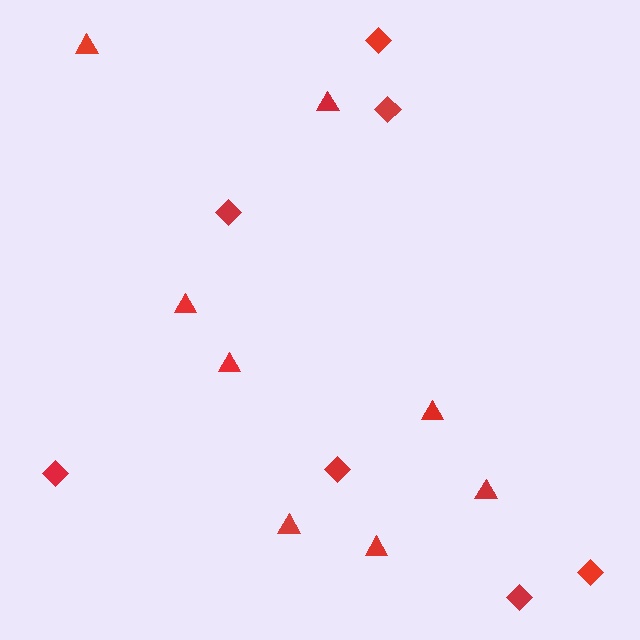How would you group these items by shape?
There are 2 groups: one group of diamonds (7) and one group of triangles (8).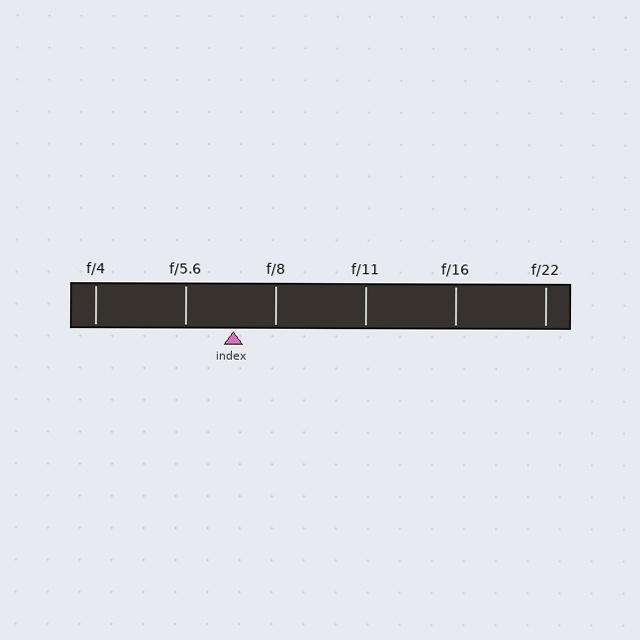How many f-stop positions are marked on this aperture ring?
There are 6 f-stop positions marked.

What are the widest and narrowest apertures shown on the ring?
The widest aperture shown is f/4 and the narrowest is f/22.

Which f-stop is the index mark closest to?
The index mark is closest to f/8.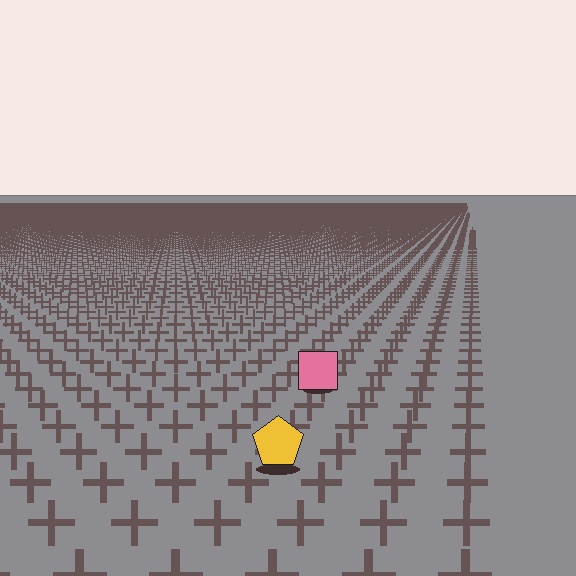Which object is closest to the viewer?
The yellow pentagon is closest. The texture marks near it are larger and more spread out.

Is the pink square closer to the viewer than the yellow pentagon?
No. The yellow pentagon is closer — you can tell from the texture gradient: the ground texture is coarser near it.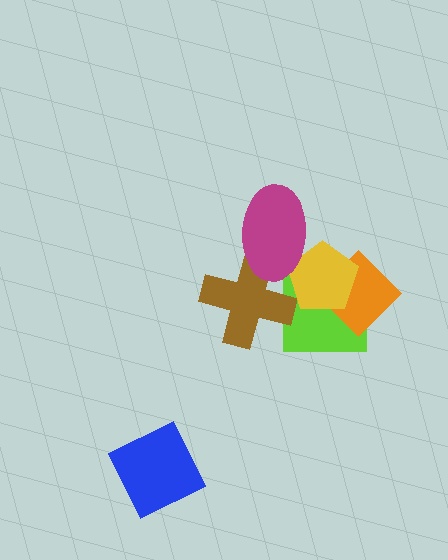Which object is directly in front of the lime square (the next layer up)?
The brown cross is directly in front of the lime square.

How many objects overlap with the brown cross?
2 objects overlap with the brown cross.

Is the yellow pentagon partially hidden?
Yes, it is partially covered by another shape.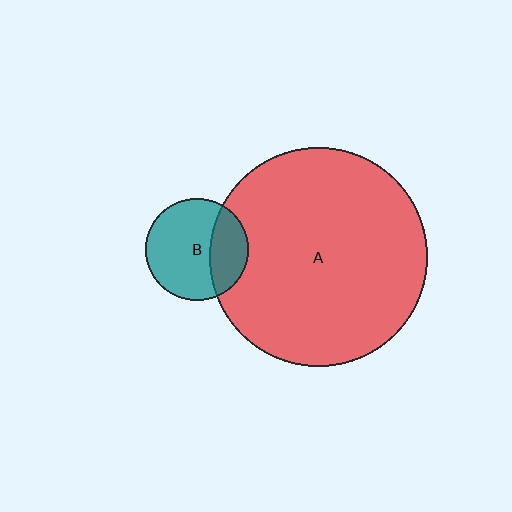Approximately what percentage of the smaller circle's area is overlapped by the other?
Approximately 30%.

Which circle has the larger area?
Circle A (red).